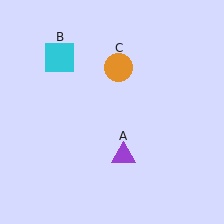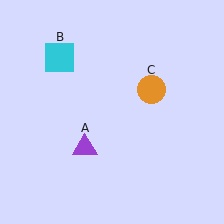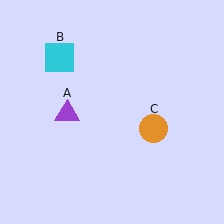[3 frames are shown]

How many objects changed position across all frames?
2 objects changed position: purple triangle (object A), orange circle (object C).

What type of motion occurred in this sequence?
The purple triangle (object A), orange circle (object C) rotated clockwise around the center of the scene.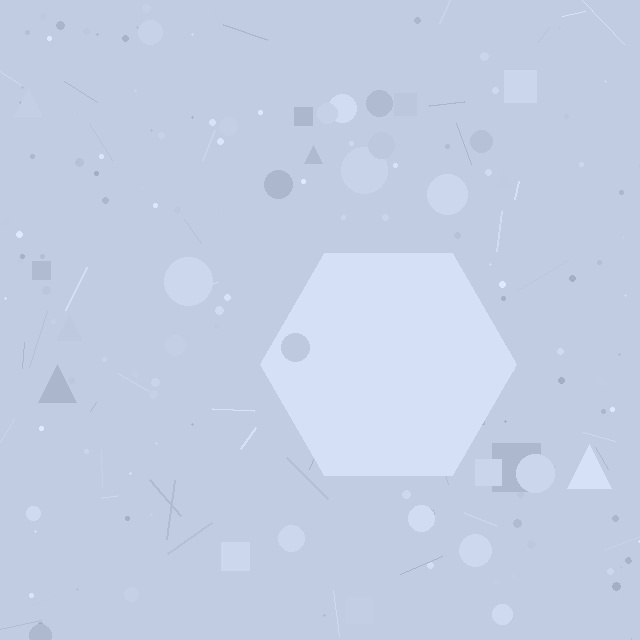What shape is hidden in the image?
A hexagon is hidden in the image.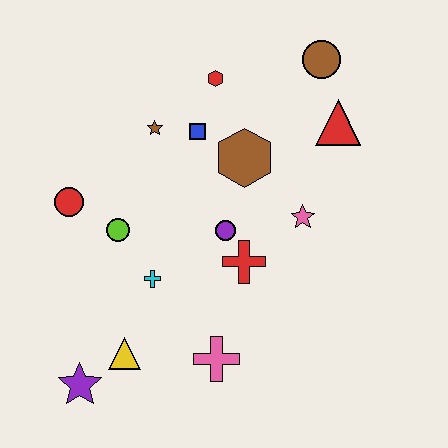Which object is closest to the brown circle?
The red triangle is closest to the brown circle.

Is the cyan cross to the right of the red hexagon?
No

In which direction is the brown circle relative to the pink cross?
The brown circle is above the pink cross.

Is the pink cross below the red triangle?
Yes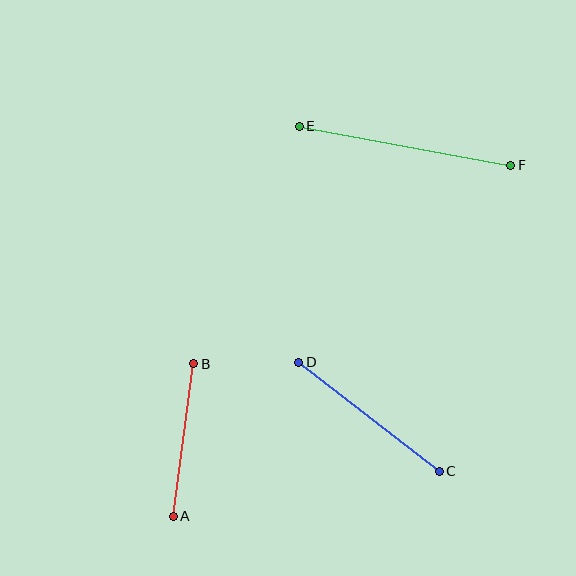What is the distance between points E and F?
The distance is approximately 215 pixels.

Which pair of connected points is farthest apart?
Points E and F are farthest apart.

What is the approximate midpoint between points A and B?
The midpoint is at approximately (184, 440) pixels.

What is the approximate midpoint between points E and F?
The midpoint is at approximately (405, 146) pixels.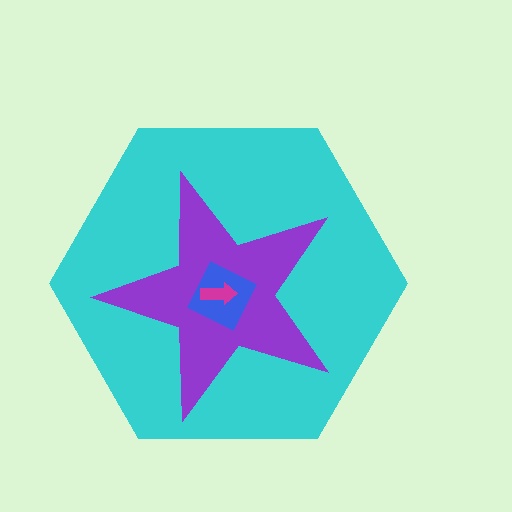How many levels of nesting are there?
4.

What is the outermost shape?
The cyan hexagon.